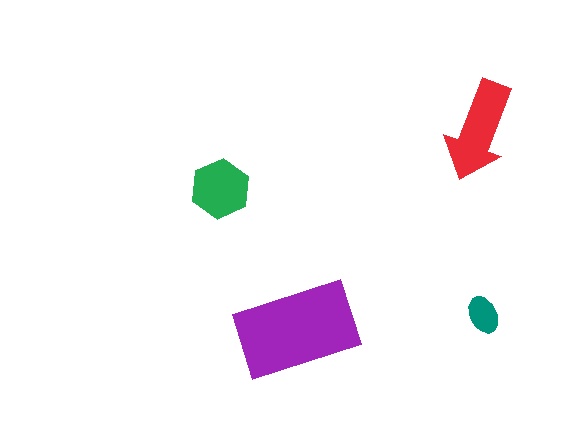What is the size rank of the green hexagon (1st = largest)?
3rd.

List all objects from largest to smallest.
The purple rectangle, the red arrow, the green hexagon, the teal ellipse.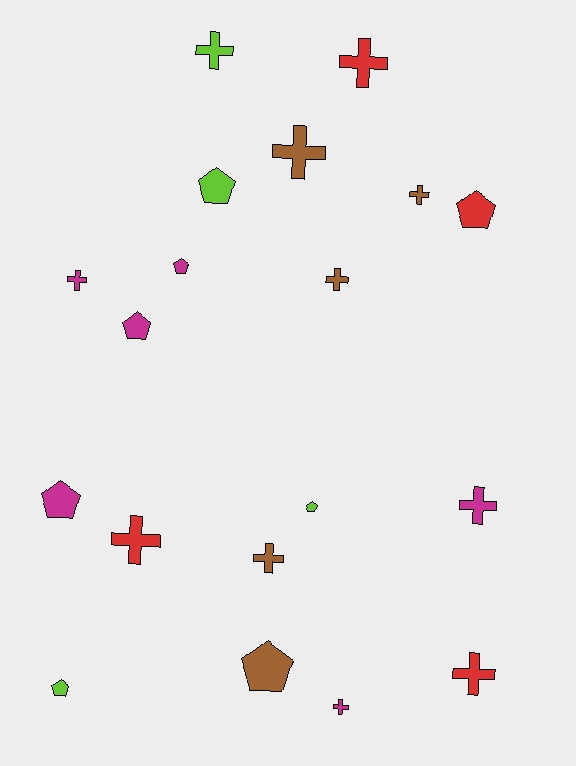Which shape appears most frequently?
Cross, with 11 objects.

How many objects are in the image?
There are 19 objects.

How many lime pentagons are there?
There are 3 lime pentagons.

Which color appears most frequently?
Magenta, with 6 objects.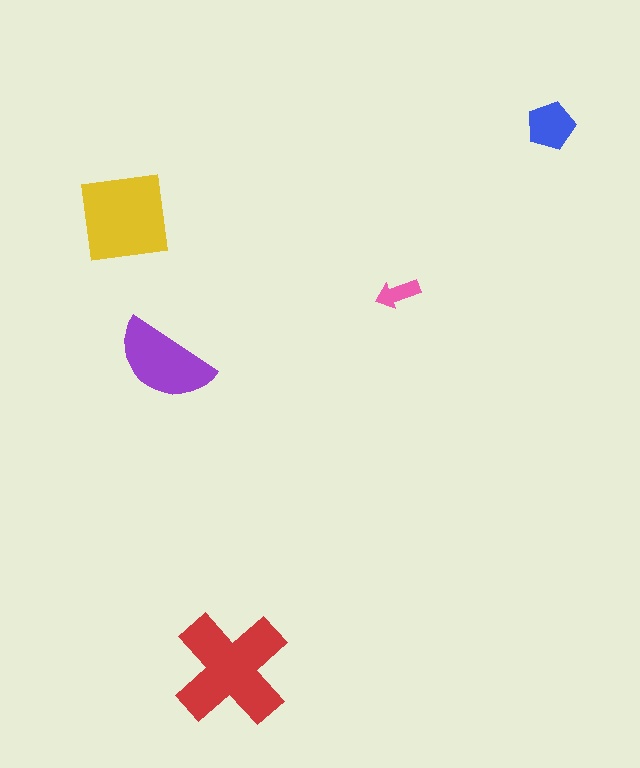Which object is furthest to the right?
The blue pentagon is rightmost.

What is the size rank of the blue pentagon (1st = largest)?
4th.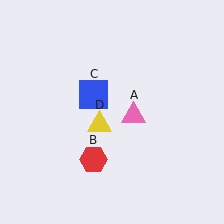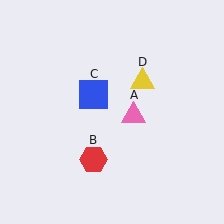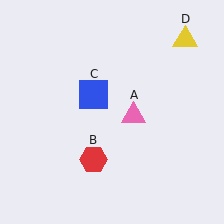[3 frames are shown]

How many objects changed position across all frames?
1 object changed position: yellow triangle (object D).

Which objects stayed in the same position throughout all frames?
Pink triangle (object A) and red hexagon (object B) and blue square (object C) remained stationary.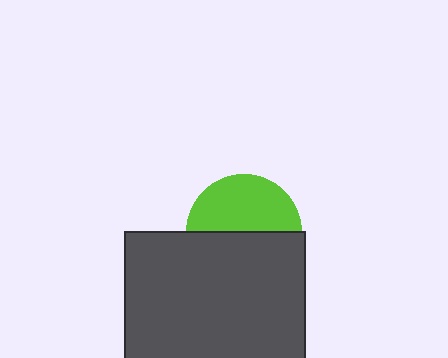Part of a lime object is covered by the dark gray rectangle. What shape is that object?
It is a circle.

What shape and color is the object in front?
The object in front is a dark gray rectangle.